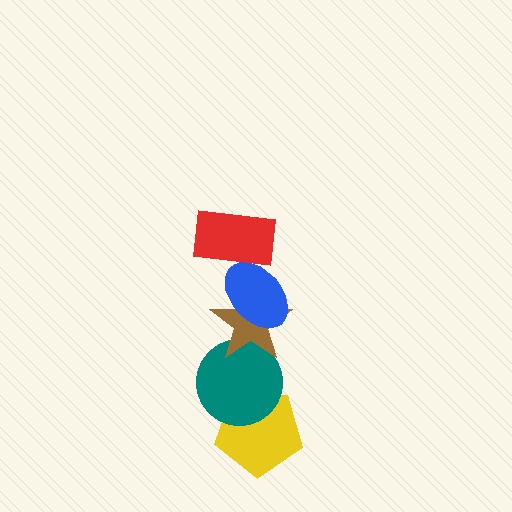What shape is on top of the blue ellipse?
The red rectangle is on top of the blue ellipse.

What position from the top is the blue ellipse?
The blue ellipse is 2nd from the top.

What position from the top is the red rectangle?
The red rectangle is 1st from the top.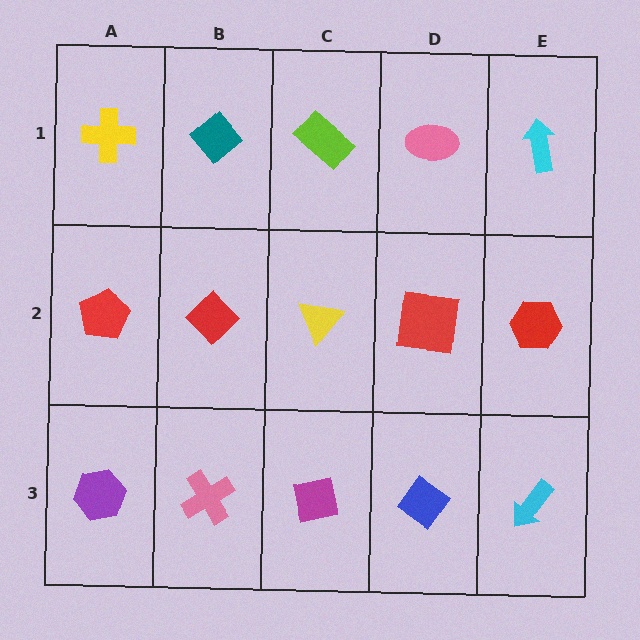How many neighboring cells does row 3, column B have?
3.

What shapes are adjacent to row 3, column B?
A red diamond (row 2, column B), a purple hexagon (row 3, column A), a magenta square (row 3, column C).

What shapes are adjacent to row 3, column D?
A red square (row 2, column D), a magenta square (row 3, column C), a cyan arrow (row 3, column E).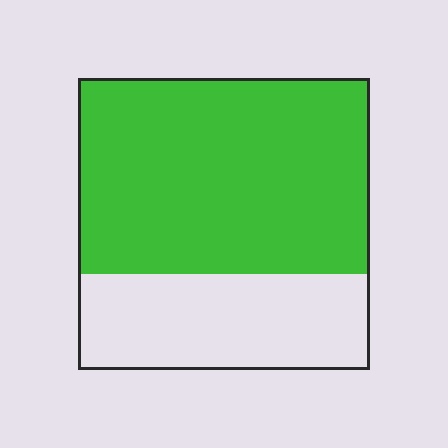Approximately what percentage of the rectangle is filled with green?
Approximately 65%.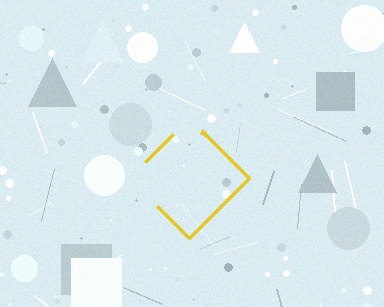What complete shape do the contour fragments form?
The contour fragments form a diamond.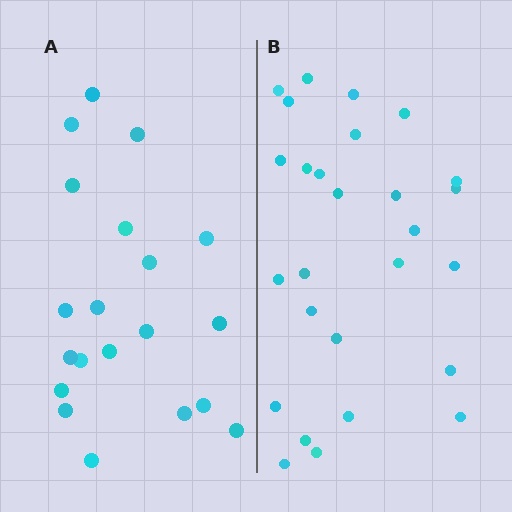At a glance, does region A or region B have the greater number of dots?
Region B (the right region) has more dots.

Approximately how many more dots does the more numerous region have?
Region B has roughly 8 or so more dots than region A.